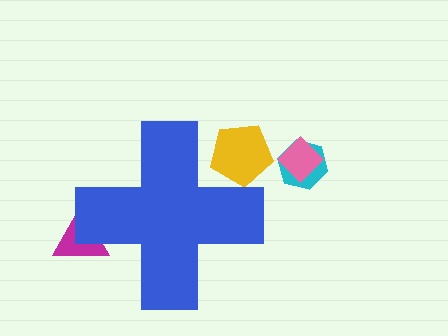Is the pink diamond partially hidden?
No, the pink diamond is fully visible.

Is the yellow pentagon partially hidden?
Yes, the yellow pentagon is partially hidden behind the blue cross.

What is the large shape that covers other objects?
A blue cross.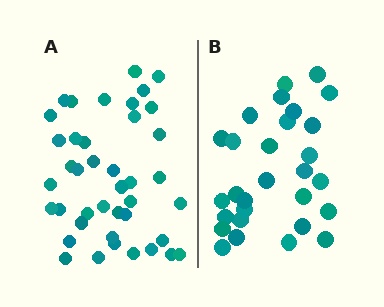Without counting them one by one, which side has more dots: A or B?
Region A (the left region) has more dots.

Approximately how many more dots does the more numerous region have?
Region A has roughly 12 or so more dots than region B.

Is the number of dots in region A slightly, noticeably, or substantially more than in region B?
Region A has noticeably more, but not dramatically so. The ratio is roughly 1.4 to 1.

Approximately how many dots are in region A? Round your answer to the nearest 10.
About 40 dots. (The exact count is 41, which rounds to 40.)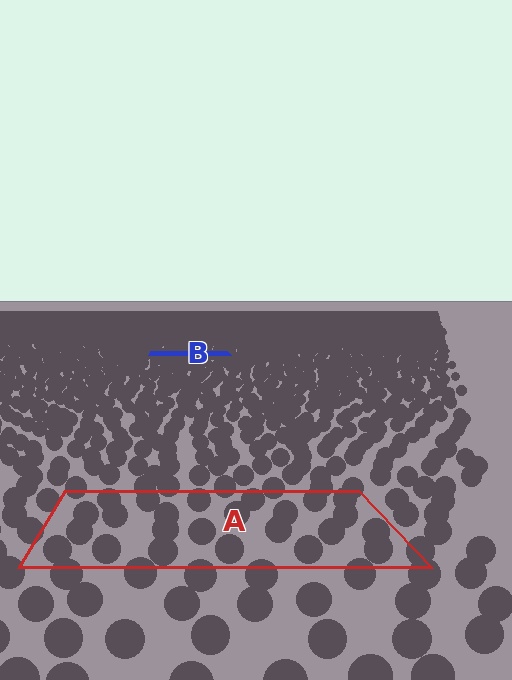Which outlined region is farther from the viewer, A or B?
Region B is farther from the viewer — the texture elements inside it appear smaller and more densely packed.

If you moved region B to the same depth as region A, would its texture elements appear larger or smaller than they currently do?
They would appear larger. At a closer depth, the same texture elements are projected at a bigger on-screen size.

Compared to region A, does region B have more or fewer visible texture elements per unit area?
Region B has more texture elements per unit area — they are packed more densely because it is farther away.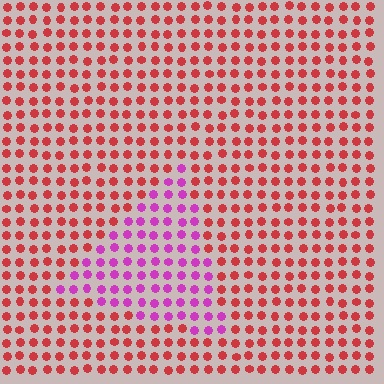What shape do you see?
I see a triangle.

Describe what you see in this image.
The image is filled with small red elements in a uniform arrangement. A triangle-shaped region is visible where the elements are tinted to a slightly different hue, forming a subtle color boundary.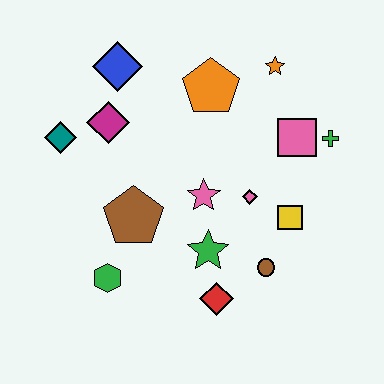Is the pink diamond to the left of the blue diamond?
No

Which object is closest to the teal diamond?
The magenta diamond is closest to the teal diamond.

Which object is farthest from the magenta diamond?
The green cross is farthest from the magenta diamond.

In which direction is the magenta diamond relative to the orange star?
The magenta diamond is to the left of the orange star.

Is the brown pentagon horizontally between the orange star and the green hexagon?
Yes